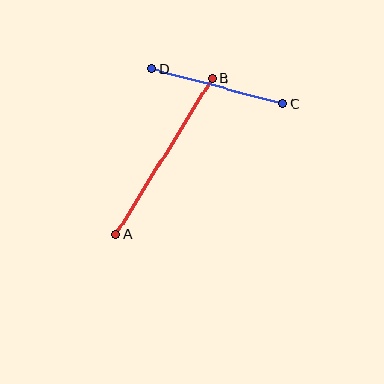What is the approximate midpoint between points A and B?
The midpoint is at approximately (164, 156) pixels.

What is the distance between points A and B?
The distance is approximately 183 pixels.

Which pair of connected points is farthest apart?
Points A and B are farthest apart.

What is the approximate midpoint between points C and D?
The midpoint is at approximately (217, 86) pixels.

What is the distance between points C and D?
The distance is approximately 136 pixels.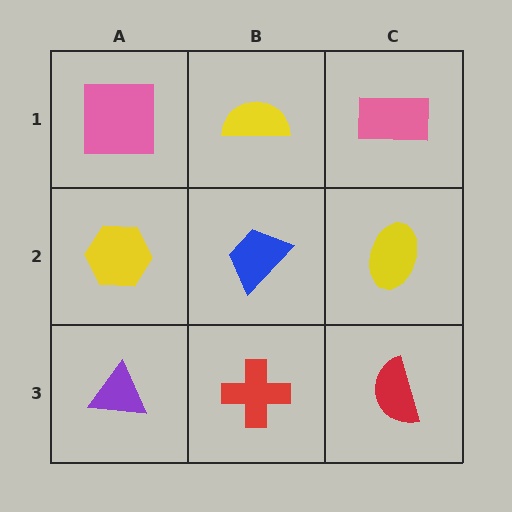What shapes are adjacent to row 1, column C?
A yellow ellipse (row 2, column C), a yellow semicircle (row 1, column B).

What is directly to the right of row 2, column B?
A yellow ellipse.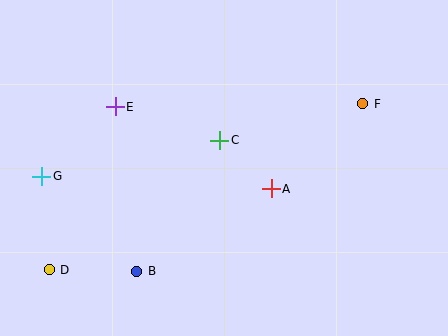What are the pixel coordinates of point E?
Point E is at (115, 107).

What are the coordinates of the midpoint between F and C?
The midpoint between F and C is at (291, 122).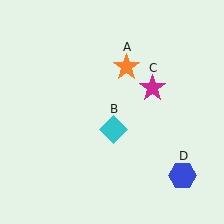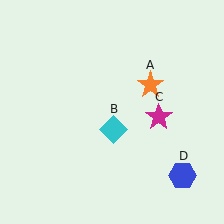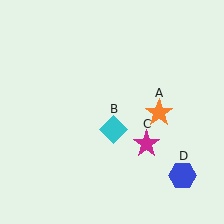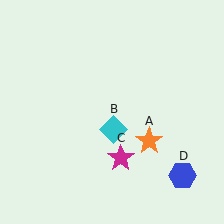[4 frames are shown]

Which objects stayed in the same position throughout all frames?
Cyan diamond (object B) and blue hexagon (object D) remained stationary.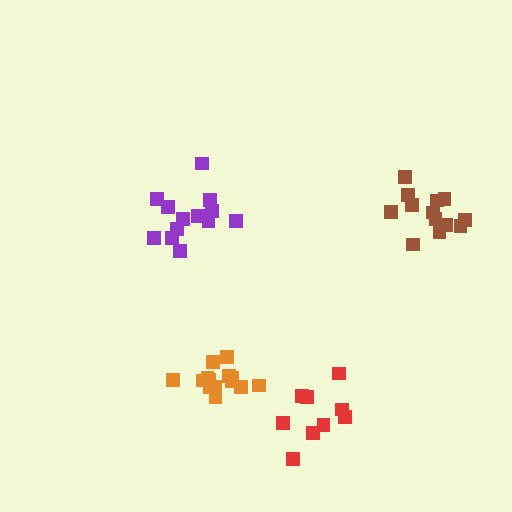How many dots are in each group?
Group 1: 13 dots, Group 2: 13 dots, Group 3: 14 dots, Group 4: 9 dots (49 total).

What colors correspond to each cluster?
The clusters are colored: purple, brown, orange, red.